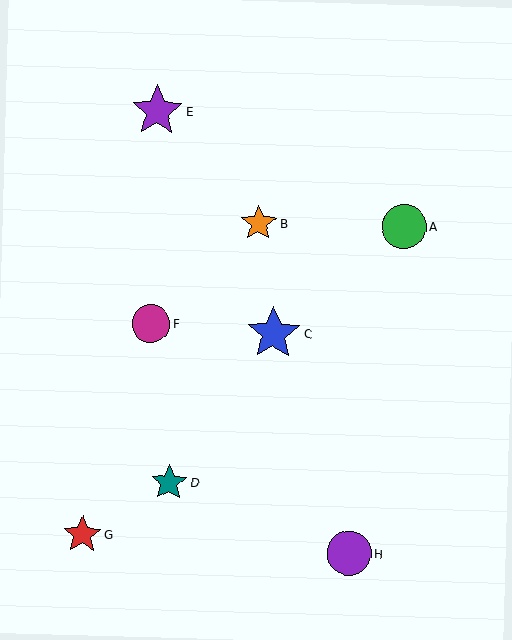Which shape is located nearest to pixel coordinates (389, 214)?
The green circle (labeled A) at (404, 226) is nearest to that location.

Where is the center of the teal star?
The center of the teal star is at (169, 483).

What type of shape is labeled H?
Shape H is a purple circle.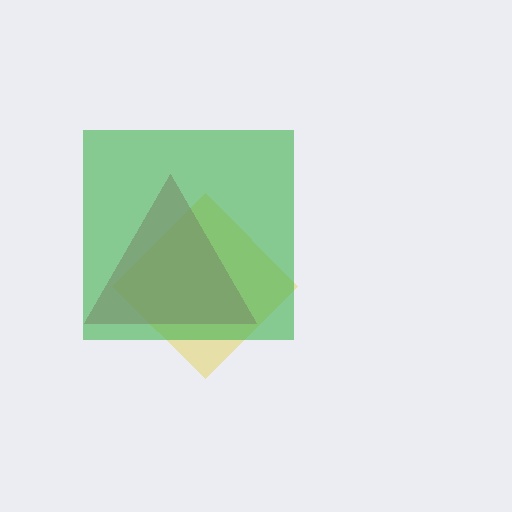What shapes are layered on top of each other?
The layered shapes are: a yellow diamond, a magenta triangle, a green square.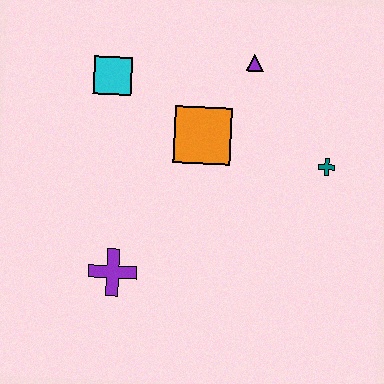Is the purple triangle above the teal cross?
Yes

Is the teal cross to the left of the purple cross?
No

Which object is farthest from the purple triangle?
The purple cross is farthest from the purple triangle.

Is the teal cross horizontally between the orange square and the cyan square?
No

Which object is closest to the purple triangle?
The orange square is closest to the purple triangle.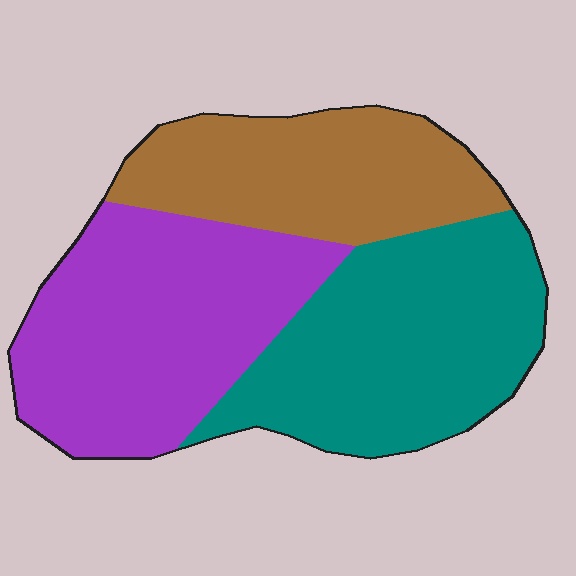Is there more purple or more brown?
Purple.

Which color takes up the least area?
Brown, at roughly 25%.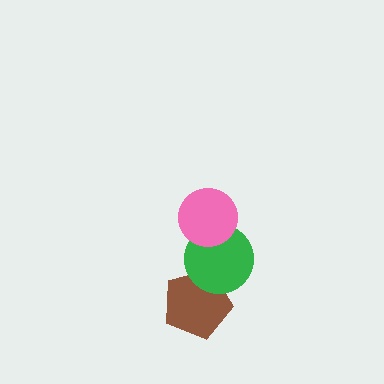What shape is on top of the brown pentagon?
The green circle is on top of the brown pentagon.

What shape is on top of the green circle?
The pink circle is on top of the green circle.